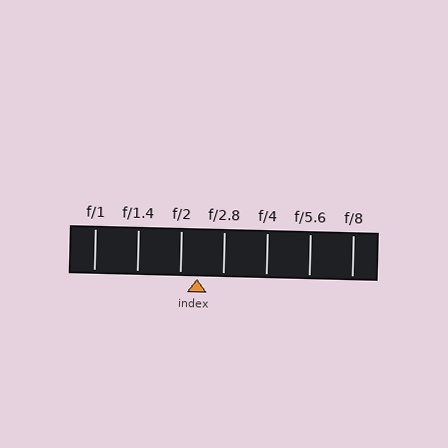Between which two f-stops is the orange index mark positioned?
The index mark is between f/2 and f/2.8.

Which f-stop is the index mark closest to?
The index mark is closest to f/2.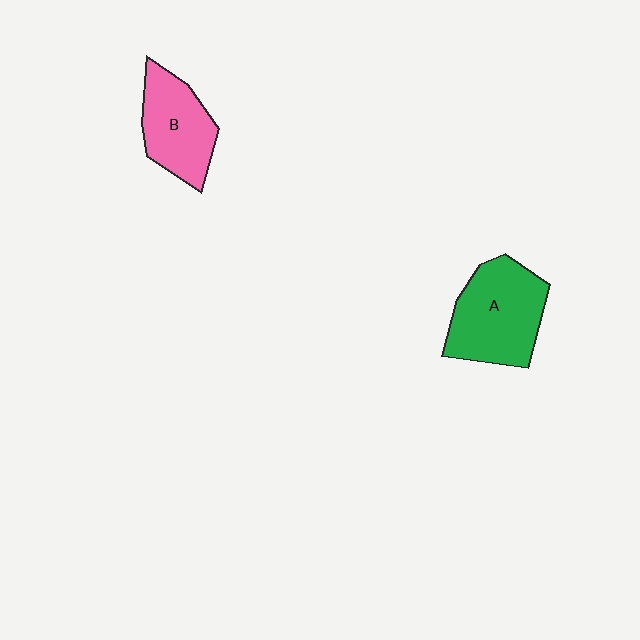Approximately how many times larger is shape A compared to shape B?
Approximately 1.3 times.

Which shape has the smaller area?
Shape B (pink).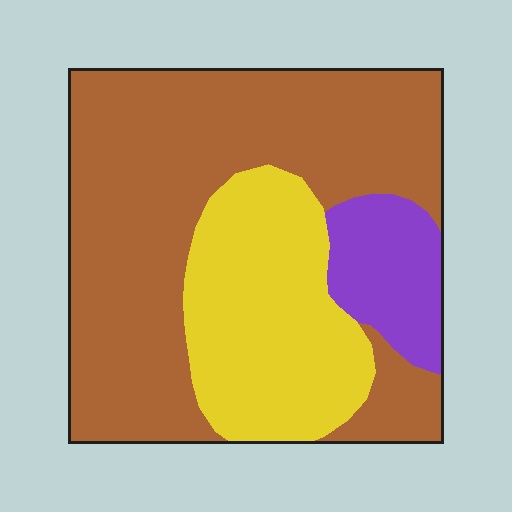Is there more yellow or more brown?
Brown.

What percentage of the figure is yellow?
Yellow takes up about one quarter (1/4) of the figure.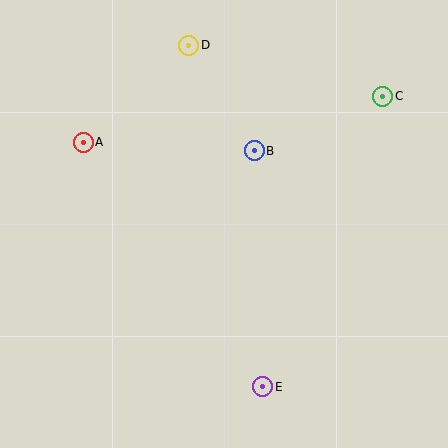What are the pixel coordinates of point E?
Point E is at (263, 387).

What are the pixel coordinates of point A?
Point A is at (83, 142).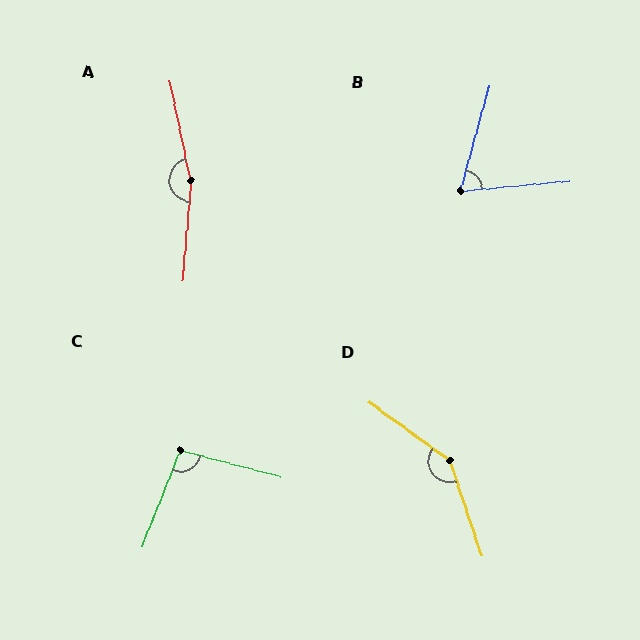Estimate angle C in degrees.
Approximately 97 degrees.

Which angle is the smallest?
B, at approximately 69 degrees.